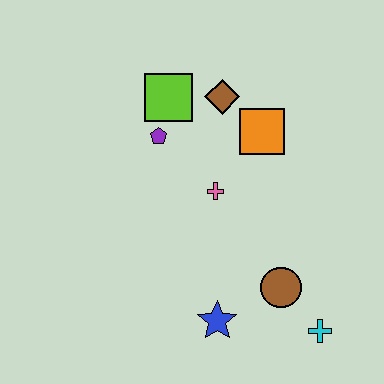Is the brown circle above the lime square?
No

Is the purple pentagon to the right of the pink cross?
No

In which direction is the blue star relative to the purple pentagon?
The blue star is below the purple pentagon.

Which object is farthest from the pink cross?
The cyan cross is farthest from the pink cross.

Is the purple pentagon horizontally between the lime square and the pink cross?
No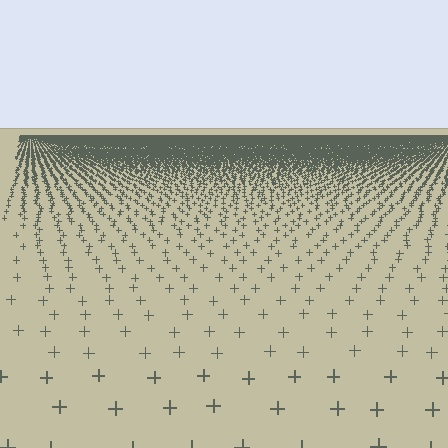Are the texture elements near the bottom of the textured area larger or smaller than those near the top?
Larger. Near the bottom, elements are closer to the viewer and appear at a bigger on-screen size.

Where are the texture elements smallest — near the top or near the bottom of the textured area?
Near the top.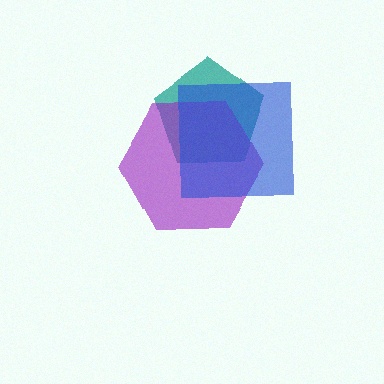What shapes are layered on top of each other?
The layered shapes are: a teal pentagon, a purple hexagon, a blue square.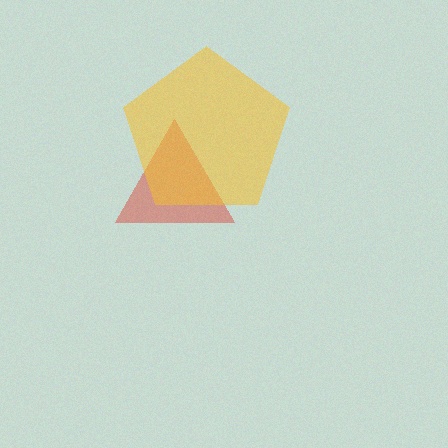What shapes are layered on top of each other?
The layered shapes are: a red triangle, a yellow pentagon.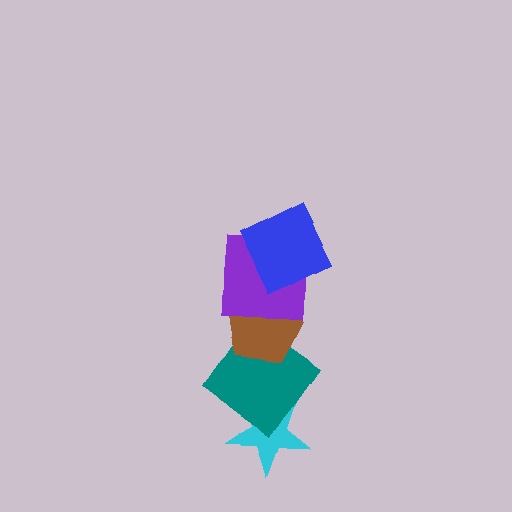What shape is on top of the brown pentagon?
The purple square is on top of the brown pentagon.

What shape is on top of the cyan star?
The teal diamond is on top of the cyan star.